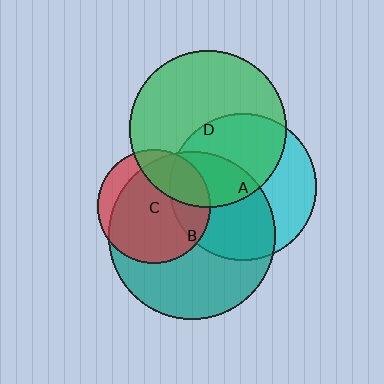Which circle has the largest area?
Circle B (teal).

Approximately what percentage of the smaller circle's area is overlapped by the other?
Approximately 80%.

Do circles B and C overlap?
Yes.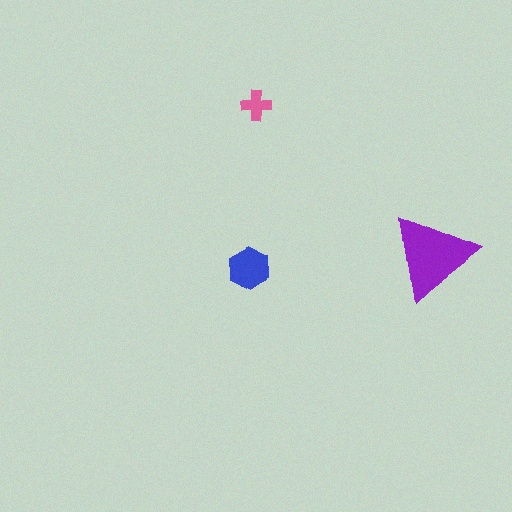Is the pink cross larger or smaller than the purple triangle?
Smaller.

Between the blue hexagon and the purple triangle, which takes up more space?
The purple triangle.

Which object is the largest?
The purple triangle.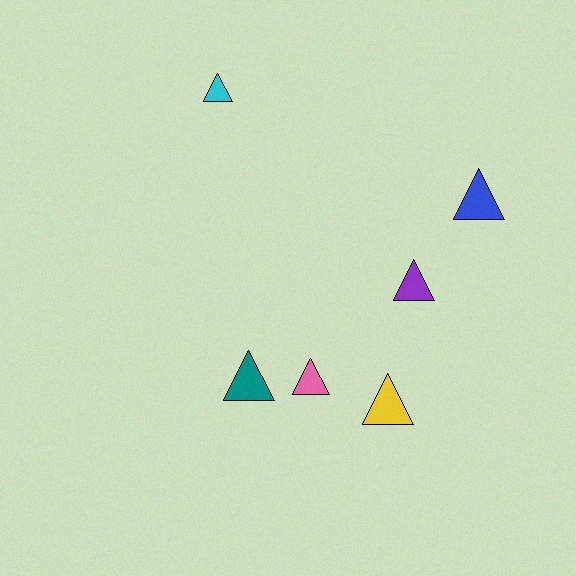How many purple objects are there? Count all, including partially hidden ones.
There is 1 purple object.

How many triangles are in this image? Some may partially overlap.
There are 6 triangles.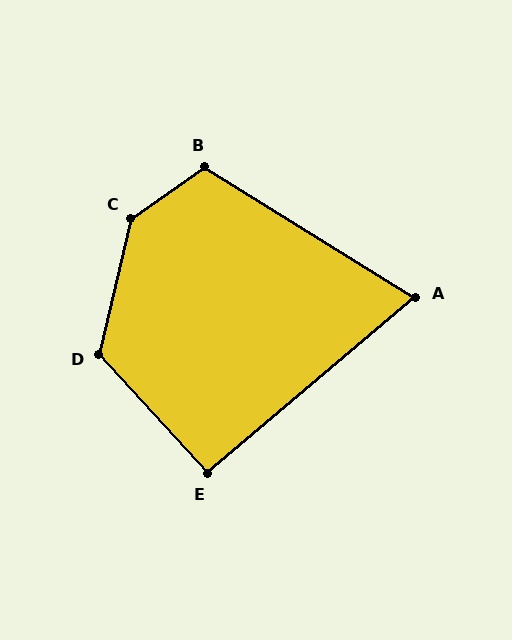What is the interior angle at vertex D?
Approximately 124 degrees (obtuse).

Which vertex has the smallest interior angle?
A, at approximately 72 degrees.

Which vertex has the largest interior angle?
C, at approximately 138 degrees.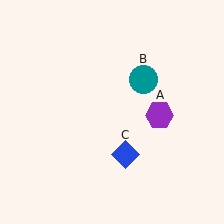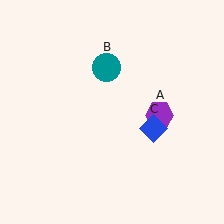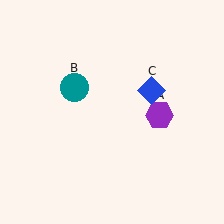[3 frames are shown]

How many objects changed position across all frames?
2 objects changed position: teal circle (object B), blue diamond (object C).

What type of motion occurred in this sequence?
The teal circle (object B), blue diamond (object C) rotated counterclockwise around the center of the scene.